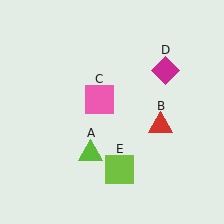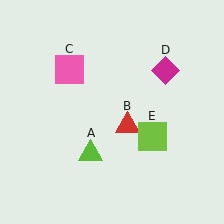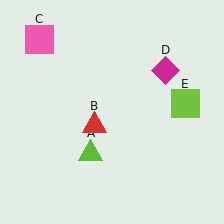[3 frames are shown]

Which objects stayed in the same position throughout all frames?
Lime triangle (object A) and magenta diamond (object D) remained stationary.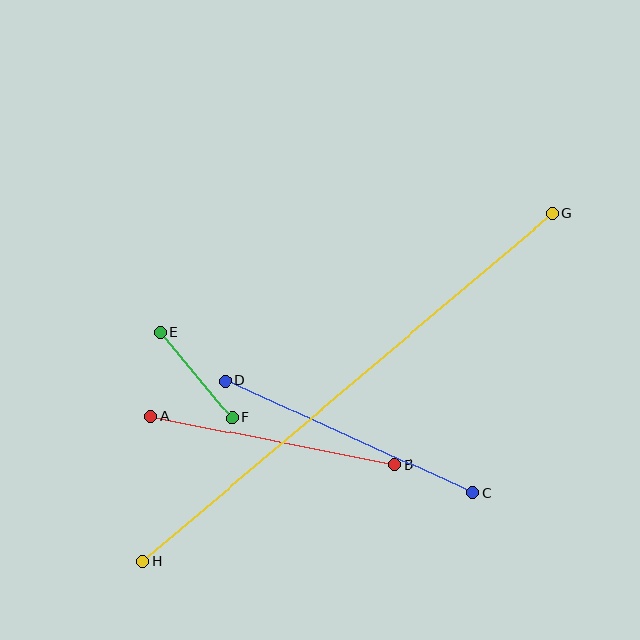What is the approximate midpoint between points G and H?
The midpoint is at approximately (348, 387) pixels.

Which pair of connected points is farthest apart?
Points G and H are farthest apart.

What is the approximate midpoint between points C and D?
The midpoint is at approximately (349, 437) pixels.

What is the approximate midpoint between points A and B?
The midpoint is at approximately (272, 440) pixels.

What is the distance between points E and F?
The distance is approximately 111 pixels.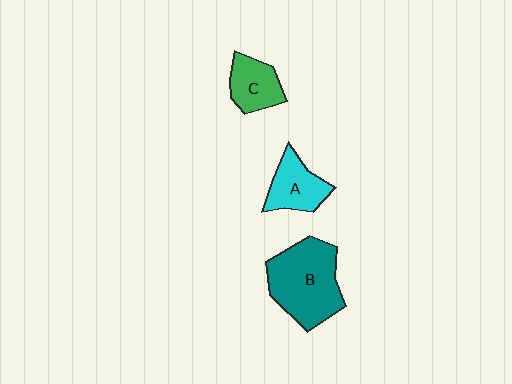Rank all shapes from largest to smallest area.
From largest to smallest: B (teal), A (cyan), C (green).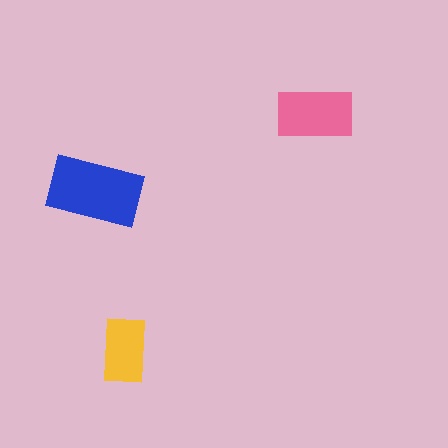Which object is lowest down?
The yellow rectangle is bottommost.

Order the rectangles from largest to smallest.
the blue one, the pink one, the yellow one.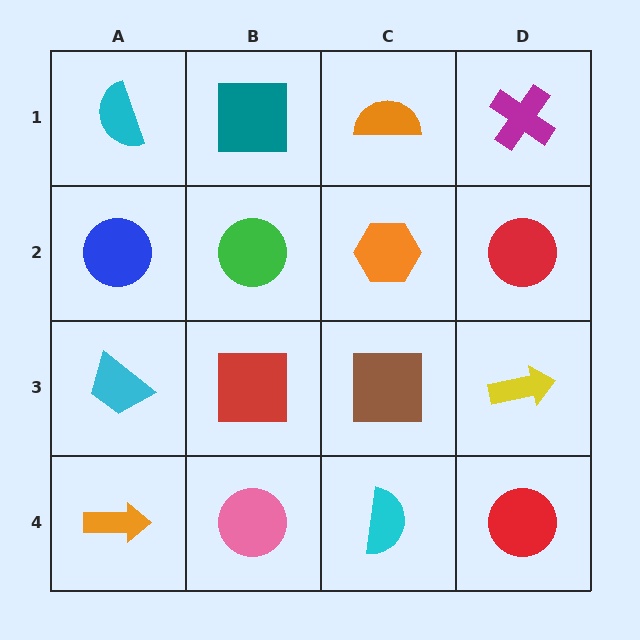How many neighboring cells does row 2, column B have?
4.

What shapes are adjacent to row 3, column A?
A blue circle (row 2, column A), an orange arrow (row 4, column A), a red square (row 3, column B).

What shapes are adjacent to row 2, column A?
A cyan semicircle (row 1, column A), a cyan trapezoid (row 3, column A), a green circle (row 2, column B).